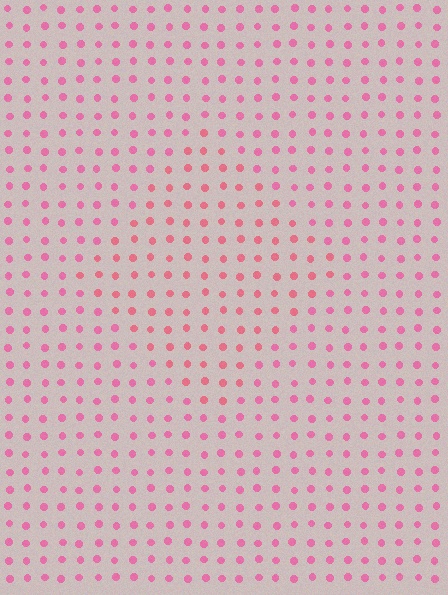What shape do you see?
I see a diamond.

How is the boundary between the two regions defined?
The boundary is defined purely by a slight shift in hue (about 17 degrees). Spacing, size, and orientation are identical on both sides.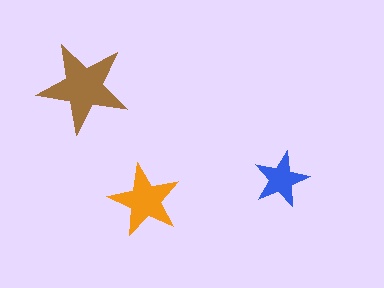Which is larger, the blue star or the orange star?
The orange one.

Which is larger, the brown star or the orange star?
The brown one.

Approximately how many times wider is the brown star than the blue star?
About 1.5 times wider.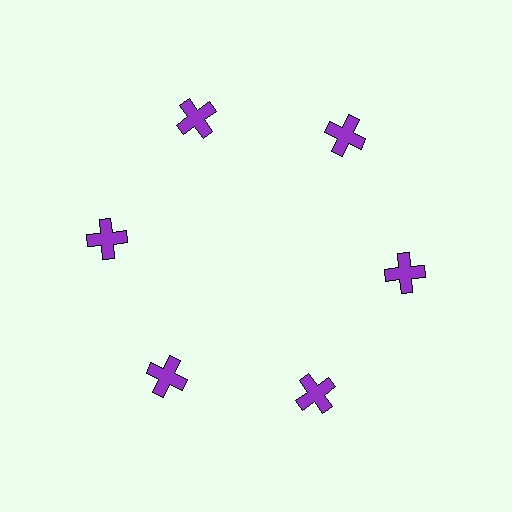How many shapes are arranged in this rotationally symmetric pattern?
There are 6 shapes, arranged in 6 groups of 1.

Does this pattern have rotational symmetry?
Yes, this pattern has 6-fold rotational symmetry. It looks the same after rotating 60 degrees around the center.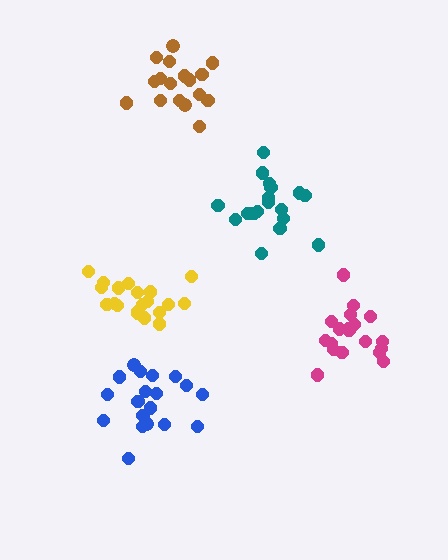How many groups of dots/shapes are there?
There are 5 groups.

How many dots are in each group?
Group 1: 19 dots, Group 2: 20 dots, Group 3: 18 dots, Group 4: 19 dots, Group 5: 17 dots (93 total).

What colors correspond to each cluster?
The clusters are colored: blue, yellow, teal, magenta, brown.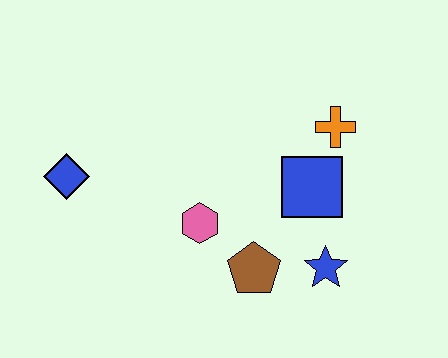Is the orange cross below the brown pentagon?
No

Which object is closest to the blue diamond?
The pink hexagon is closest to the blue diamond.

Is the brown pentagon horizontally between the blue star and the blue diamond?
Yes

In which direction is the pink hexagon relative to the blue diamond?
The pink hexagon is to the right of the blue diamond.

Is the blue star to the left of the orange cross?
Yes